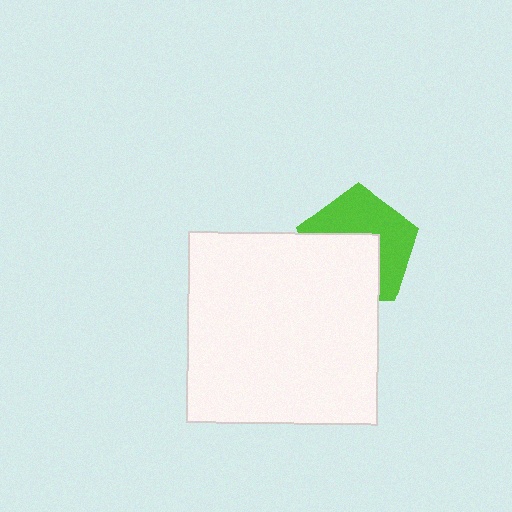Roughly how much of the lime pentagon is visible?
About half of it is visible (roughly 52%).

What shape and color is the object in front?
The object in front is a white square.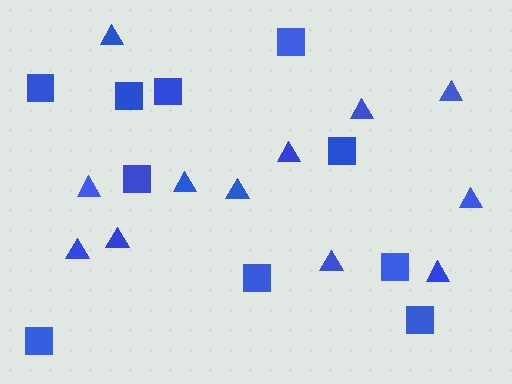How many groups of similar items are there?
There are 2 groups: one group of triangles (12) and one group of squares (10).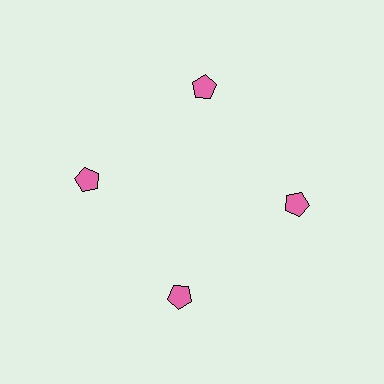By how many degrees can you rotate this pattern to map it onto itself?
The pattern maps onto itself every 90 degrees of rotation.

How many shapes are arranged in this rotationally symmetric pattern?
There are 4 shapes, arranged in 4 groups of 1.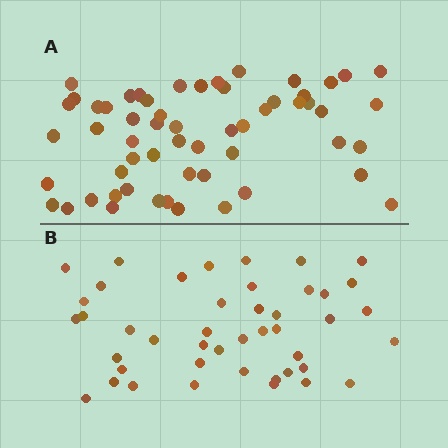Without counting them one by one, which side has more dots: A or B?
Region A (the top region) has more dots.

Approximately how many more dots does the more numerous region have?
Region A has approximately 15 more dots than region B.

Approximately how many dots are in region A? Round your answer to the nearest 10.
About 60 dots. (The exact count is 57, which rounds to 60.)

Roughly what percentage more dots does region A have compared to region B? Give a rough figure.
About 30% more.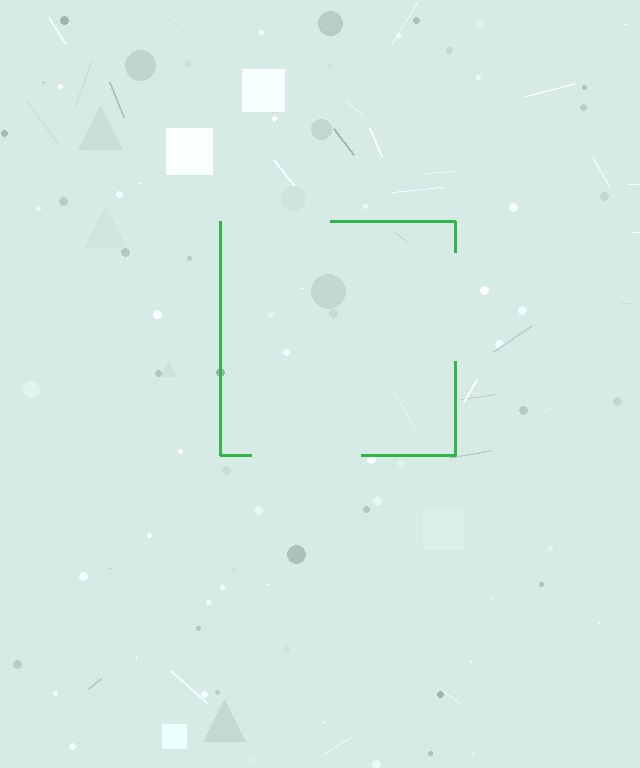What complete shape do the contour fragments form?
The contour fragments form a square.